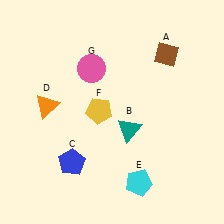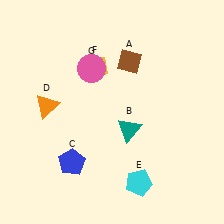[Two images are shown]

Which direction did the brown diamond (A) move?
The brown diamond (A) moved left.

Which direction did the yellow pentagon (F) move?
The yellow pentagon (F) moved up.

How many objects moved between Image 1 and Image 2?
2 objects moved between the two images.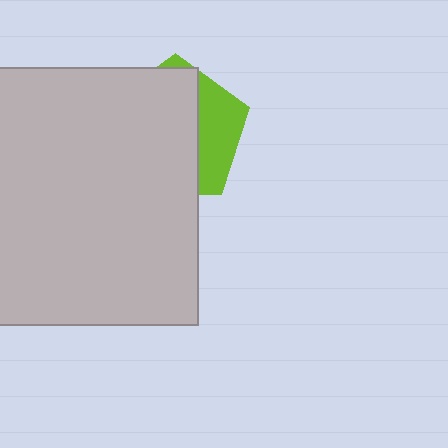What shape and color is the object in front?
The object in front is a light gray rectangle.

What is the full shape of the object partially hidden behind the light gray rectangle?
The partially hidden object is a lime pentagon.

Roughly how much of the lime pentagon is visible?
A small part of it is visible (roughly 30%).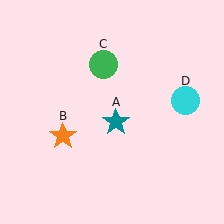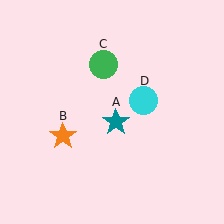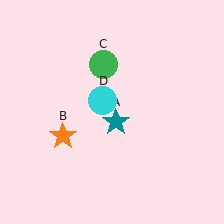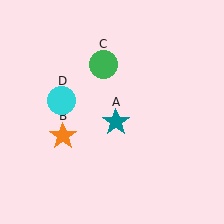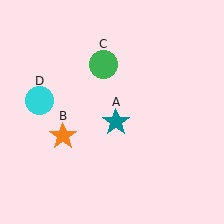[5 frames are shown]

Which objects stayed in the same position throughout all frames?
Teal star (object A) and orange star (object B) and green circle (object C) remained stationary.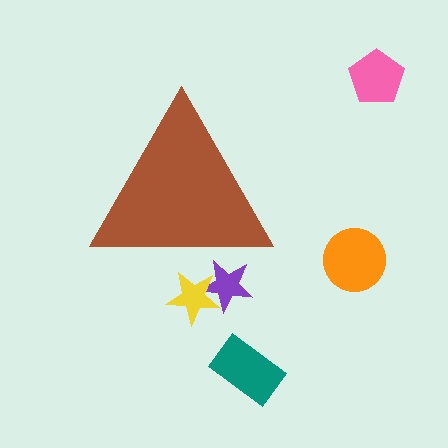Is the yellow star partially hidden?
Yes, the yellow star is partially hidden behind the brown triangle.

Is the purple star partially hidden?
Yes, the purple star is partially hidden behind the brown triangle.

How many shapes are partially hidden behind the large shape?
2 shapes are partially hidden.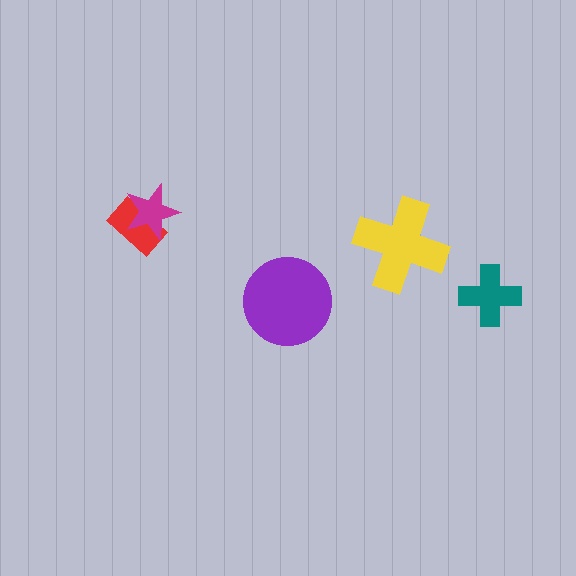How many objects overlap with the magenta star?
1 object overlaps with the magenta star.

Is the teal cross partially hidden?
No, no other shape covers it.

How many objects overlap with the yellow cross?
0 objects overlap with the yellow cross.